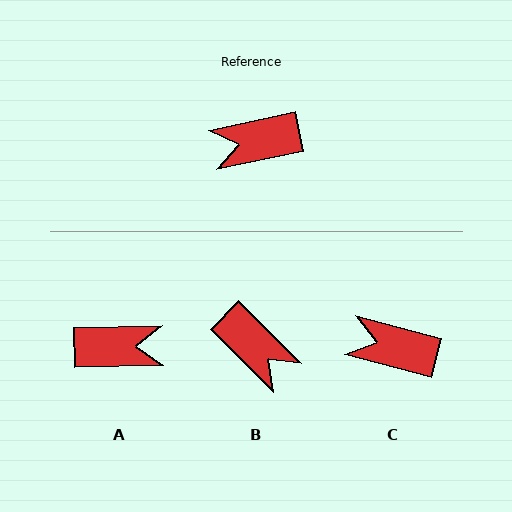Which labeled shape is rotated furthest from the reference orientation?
A, about 169 degrees away.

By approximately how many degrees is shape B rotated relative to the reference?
Approximately 123 degrees counter-clockwise.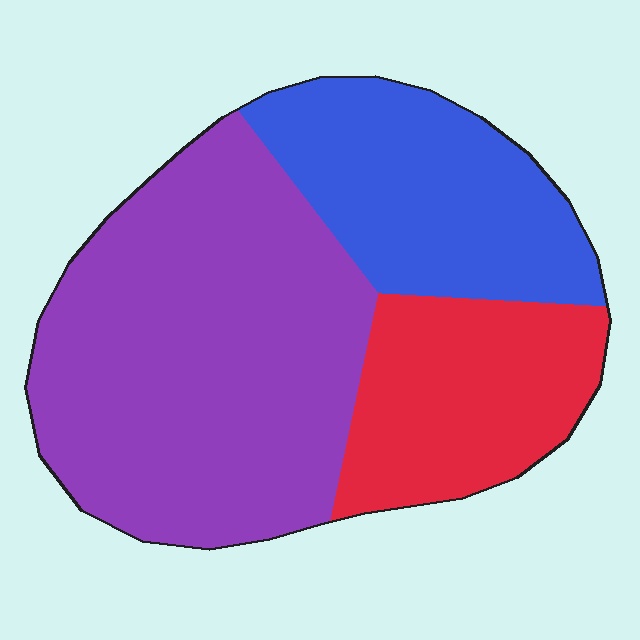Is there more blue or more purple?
Purple.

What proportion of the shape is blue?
Blue covers 26% of the shape.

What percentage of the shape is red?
Red takes up between a sixth and a third of the shape.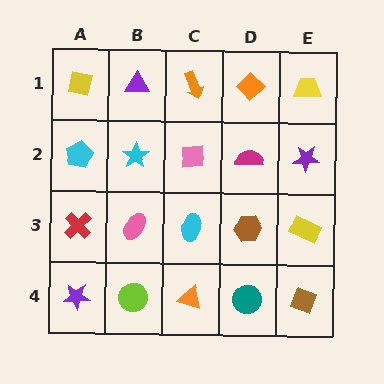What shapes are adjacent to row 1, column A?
A cyan pentagon (row 2, column A), a purple triangle (row 1, column B).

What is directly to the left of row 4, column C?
A lime circle.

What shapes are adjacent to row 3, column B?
A cyan star (row 2, column B), a lime circle (row 4, column B), a red cross (row 3, column A), a cyan ellipse (row 3, column C).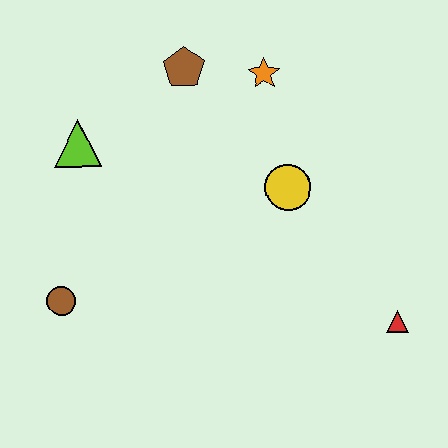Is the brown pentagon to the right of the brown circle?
Yes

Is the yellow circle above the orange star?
No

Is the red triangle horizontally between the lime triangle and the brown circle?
No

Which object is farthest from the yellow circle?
The brown circle is farthest from the yellow circle.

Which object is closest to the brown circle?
The lime triangle is closest to the brown circle.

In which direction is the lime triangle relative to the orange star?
The lime triangle is to the left of the orange star.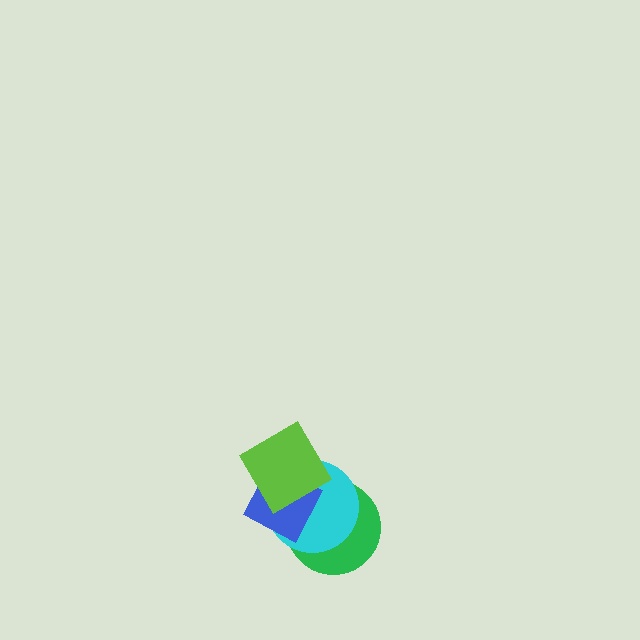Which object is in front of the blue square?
The lime diamond is in front of the blue square.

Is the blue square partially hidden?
Yes, it is partially covered by another shape.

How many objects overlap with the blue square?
3 objects overlap with the blue square.